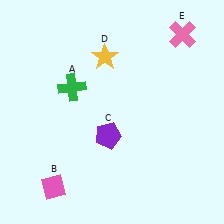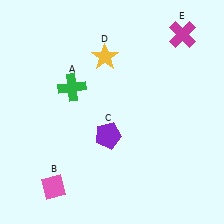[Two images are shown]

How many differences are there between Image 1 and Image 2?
There is 1 difference between the two images.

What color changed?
The cross (E) changed from pink in Image 1 to magenta in Image 2.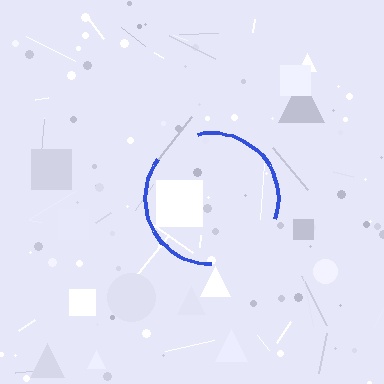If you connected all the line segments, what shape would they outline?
They would outline a circle.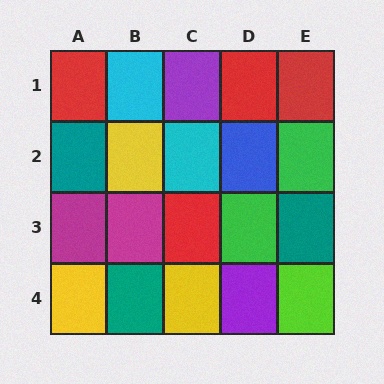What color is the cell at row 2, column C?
Cyan.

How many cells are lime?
1 cell is lime.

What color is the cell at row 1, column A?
Red.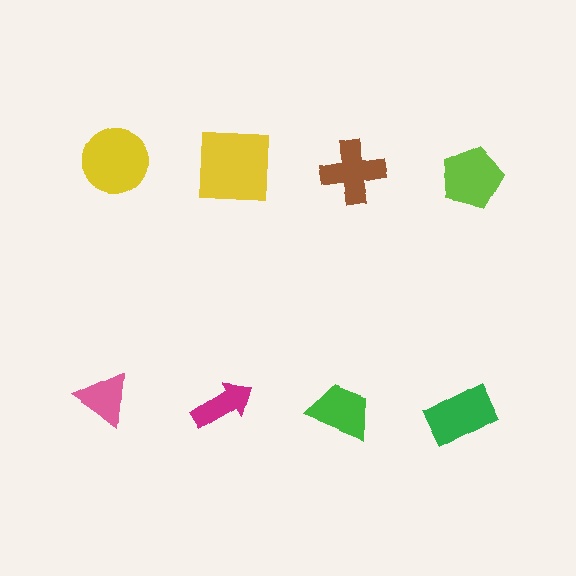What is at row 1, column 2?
A yellow square.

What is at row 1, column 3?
A brown cross.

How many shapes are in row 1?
4 shapes.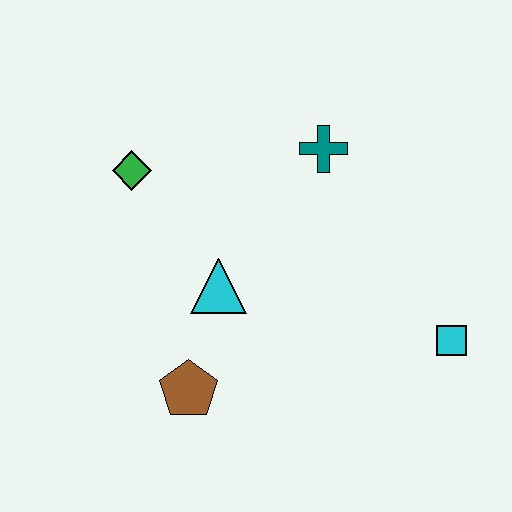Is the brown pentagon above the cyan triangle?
No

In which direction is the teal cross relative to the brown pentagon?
The teal cross is above the brown pentagon.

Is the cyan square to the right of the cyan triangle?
Yes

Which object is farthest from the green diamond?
The cyan square is farthest from the green diamond.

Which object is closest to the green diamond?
The cyan triangle is closest to the green diamond.